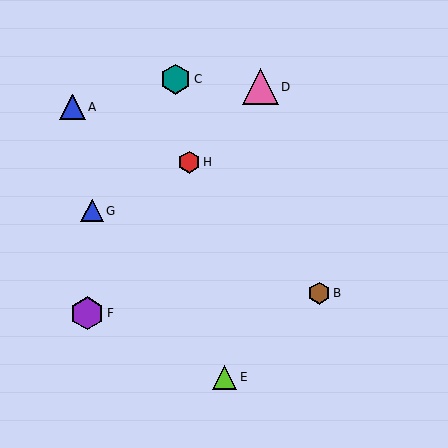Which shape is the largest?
The pink triangle (labeled D) is the largest.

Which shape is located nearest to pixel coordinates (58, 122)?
The blue triangle (labeled A) at (73, 107) is nearest to that location.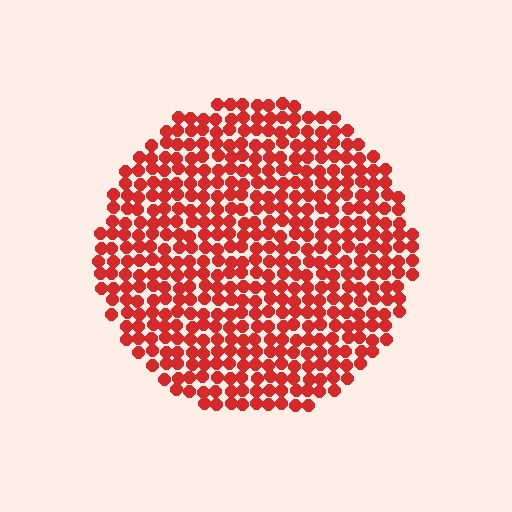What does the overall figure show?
The overall figure shows a circle.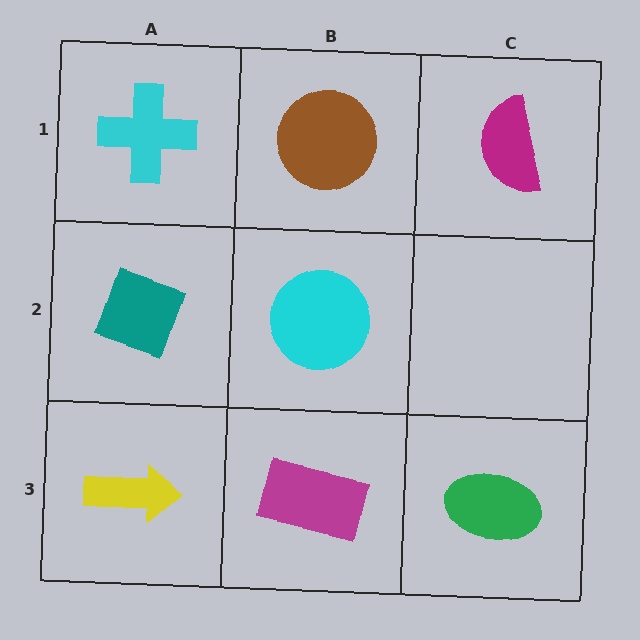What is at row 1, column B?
A brown circle.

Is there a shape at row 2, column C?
No, that cell is empty.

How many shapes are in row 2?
2 shapes.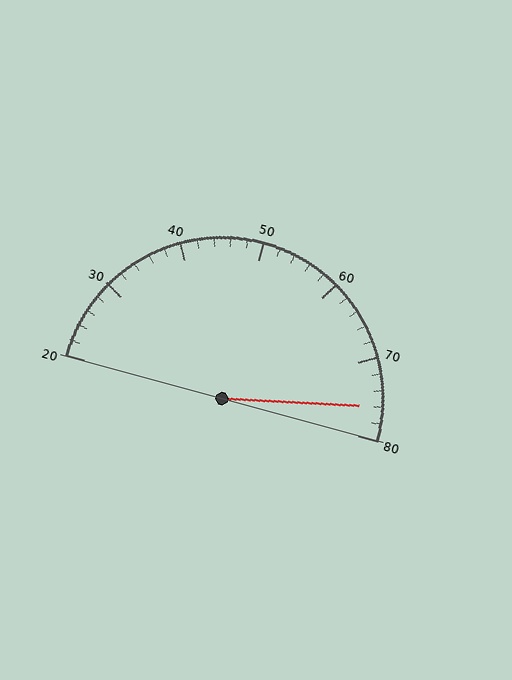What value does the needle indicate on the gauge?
The needle indicates approximately 76.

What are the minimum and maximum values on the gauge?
The gauge ranges from 20 to 80.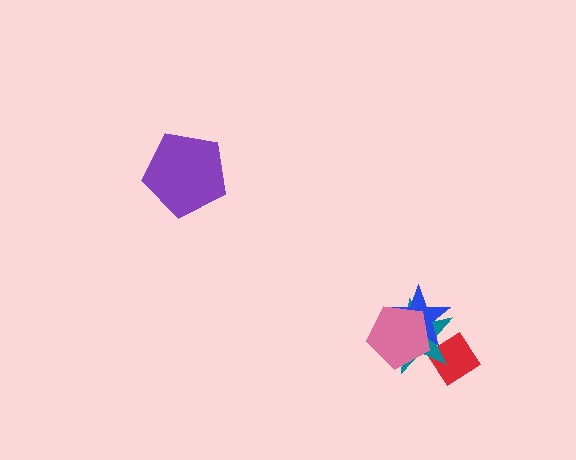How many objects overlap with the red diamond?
2 objects overlap with the red diamond.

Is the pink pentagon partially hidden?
No, no other shape covers it.